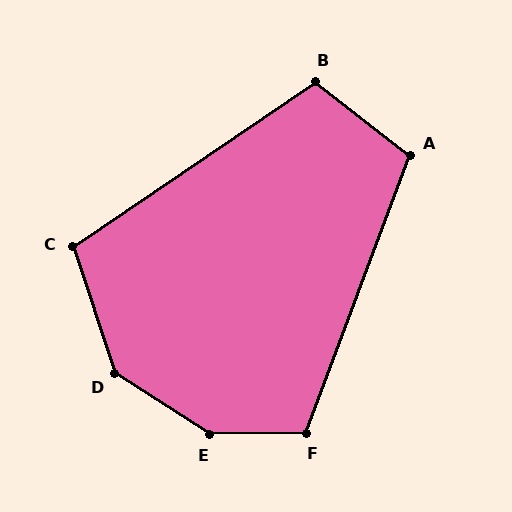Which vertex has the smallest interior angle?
C, at approximately 106 degrees.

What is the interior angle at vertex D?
Approximately 141 degrees (obtuse).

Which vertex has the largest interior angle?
E, at approximately 147 degrees.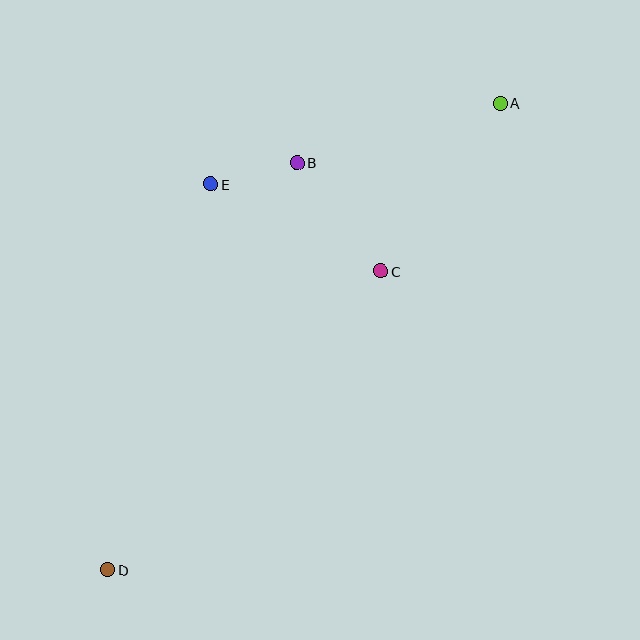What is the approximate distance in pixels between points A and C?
The distance between A and C is approximately 206 pixels.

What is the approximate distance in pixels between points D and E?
The distance between D and E is approximately 399 pixels.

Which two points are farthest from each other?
Points A and D are farthest from each other.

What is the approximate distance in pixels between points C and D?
The distance between C and D is approximately 405 pixels.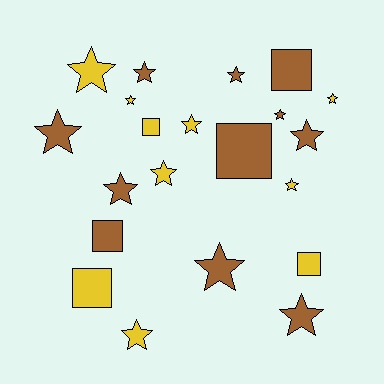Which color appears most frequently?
Brown, with 11 objects.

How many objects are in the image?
There are 21 objects.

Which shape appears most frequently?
Star, with 15 objects.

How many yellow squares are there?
There are 3 yellow squares.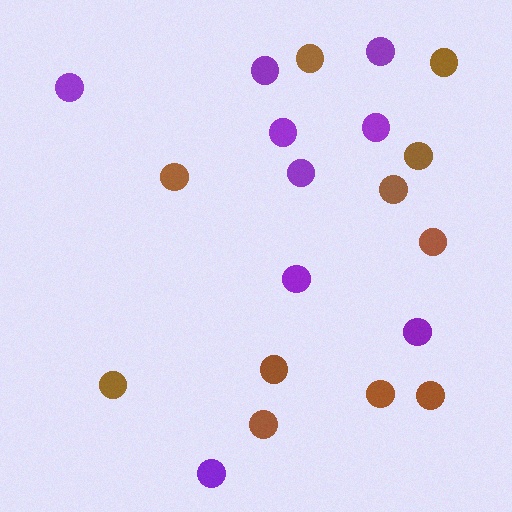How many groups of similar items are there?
There are 2 groups: one group of purple circles (9) and one group of brown circles (11).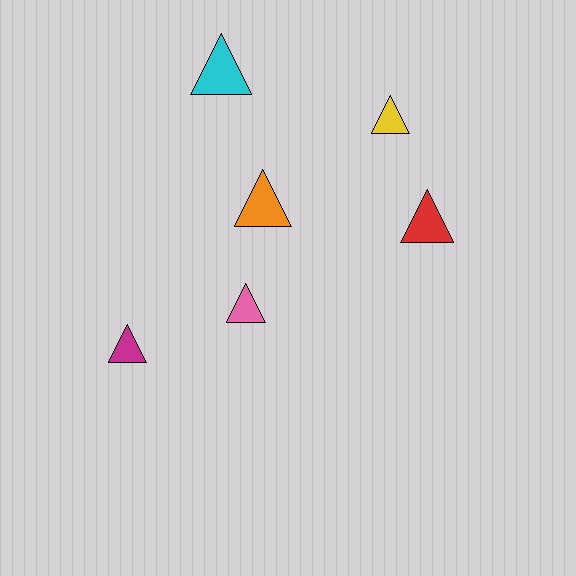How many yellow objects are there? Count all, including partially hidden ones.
There is 1 yellow object.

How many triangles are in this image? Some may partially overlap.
There are 6 triangles.